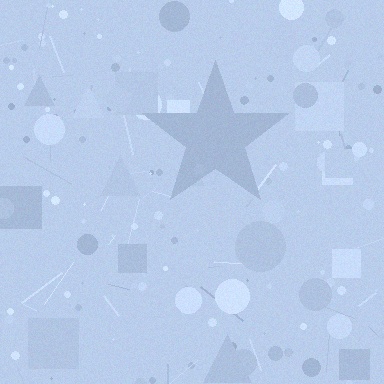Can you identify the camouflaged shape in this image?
The camouflaged shape is a star.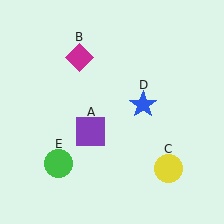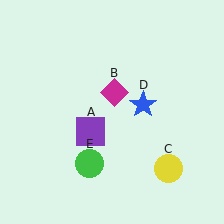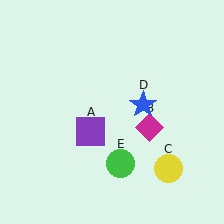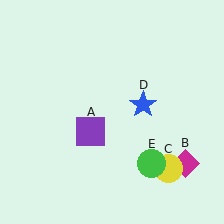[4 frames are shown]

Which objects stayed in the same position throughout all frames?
Purple square (object A) and yellow circle (object C) and blue star (object D) remained stationary.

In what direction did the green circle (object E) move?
The green circle (object E) moved right.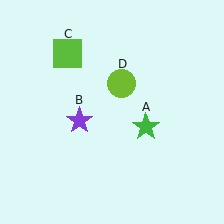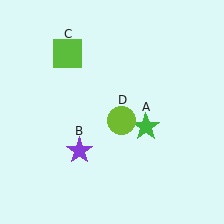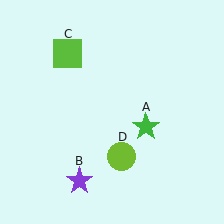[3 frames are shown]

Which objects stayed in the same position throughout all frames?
Green star (object A) and lime square (object C) remained stationary.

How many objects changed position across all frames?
2 objects changed position: purple star (object B), lime circle (object D).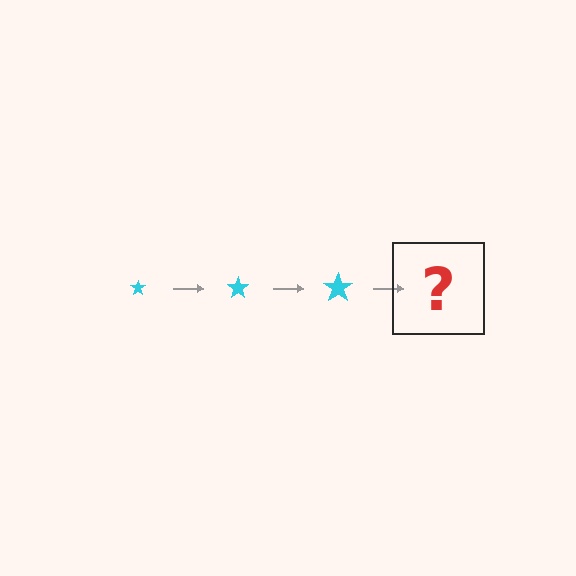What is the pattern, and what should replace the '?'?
The pattern is that the star gets progressively larger each step. The '?' should be a cyan star, larger than the previous one.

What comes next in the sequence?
The next element should be a cyan star, larger than the previous one.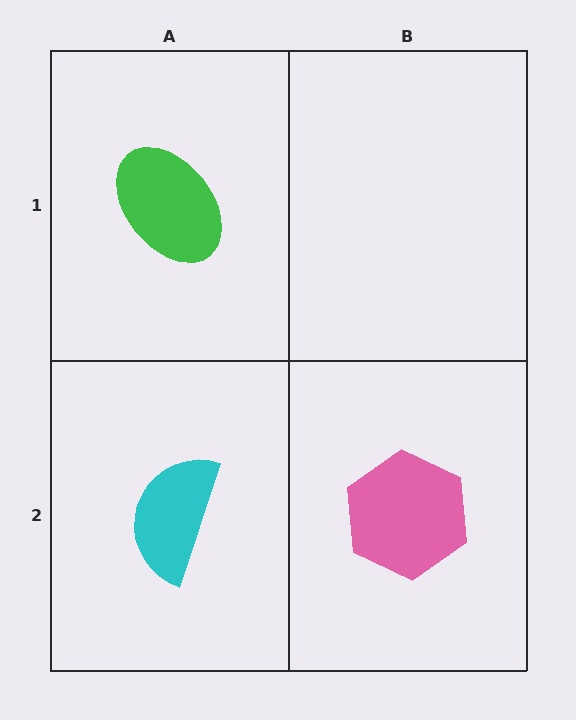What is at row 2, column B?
A pink hexagon.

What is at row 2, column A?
A cyan semicircle.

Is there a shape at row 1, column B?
No, that cell is empty.